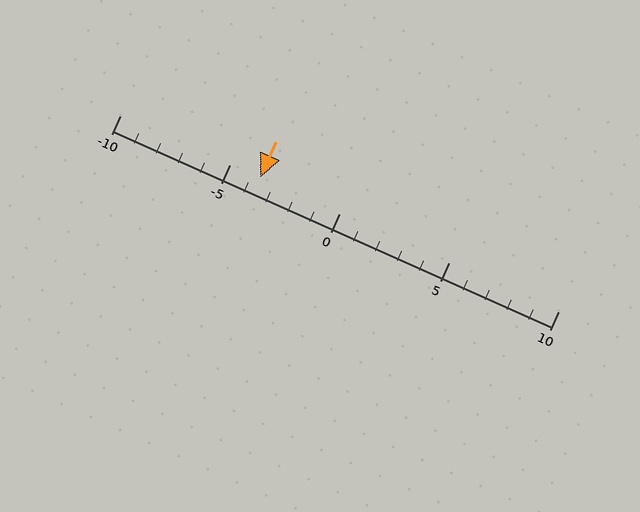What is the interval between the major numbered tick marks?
The major tick marks are spaced 5 units apart.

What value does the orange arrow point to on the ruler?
The orange arrow points to approximately -4.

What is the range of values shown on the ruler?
The ruler shows values from -10 to 10.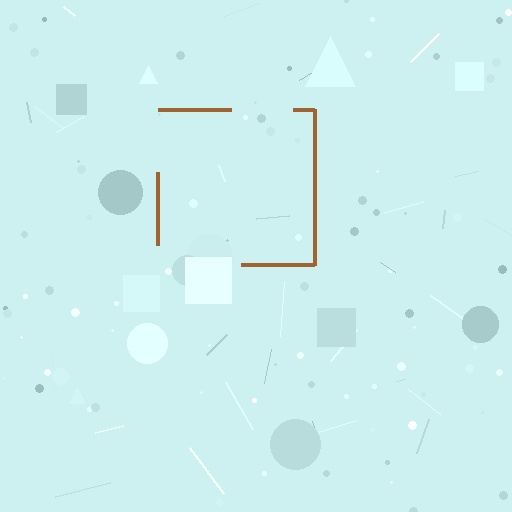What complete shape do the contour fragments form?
The contour fragments form a square.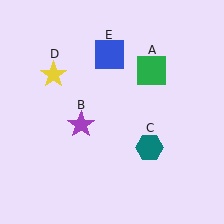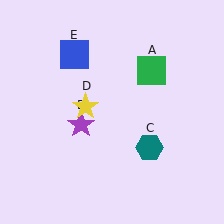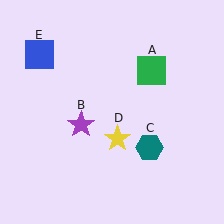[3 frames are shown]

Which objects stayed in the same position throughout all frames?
Green square (object A) and purple star (object B) and teal hexagon (object C) remained stationary.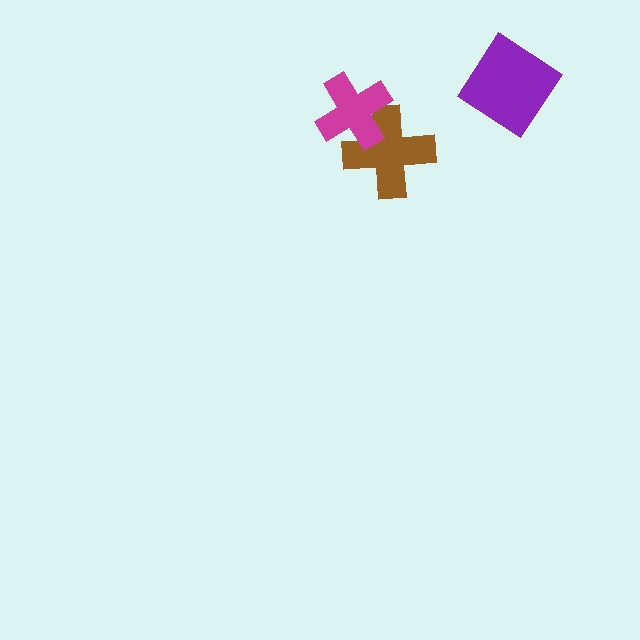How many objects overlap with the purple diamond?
0 objects overlap with the purple diamond.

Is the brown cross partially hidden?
Yes, it is partially covered by another shape.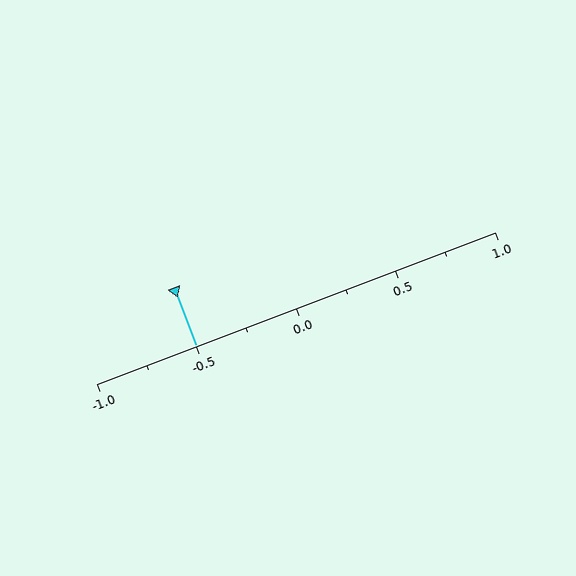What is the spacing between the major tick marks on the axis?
The major ticks are spaced 0.5 apart.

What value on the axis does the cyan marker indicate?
The marker indicates approximately -0.5.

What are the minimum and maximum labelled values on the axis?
The axis runs from -1.0 to 1.0.